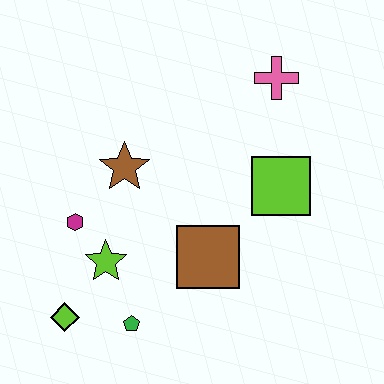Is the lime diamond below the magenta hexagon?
Yes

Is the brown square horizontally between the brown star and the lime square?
Yes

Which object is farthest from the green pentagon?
The pink cross is farthest from the green pentagon.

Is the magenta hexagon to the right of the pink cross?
No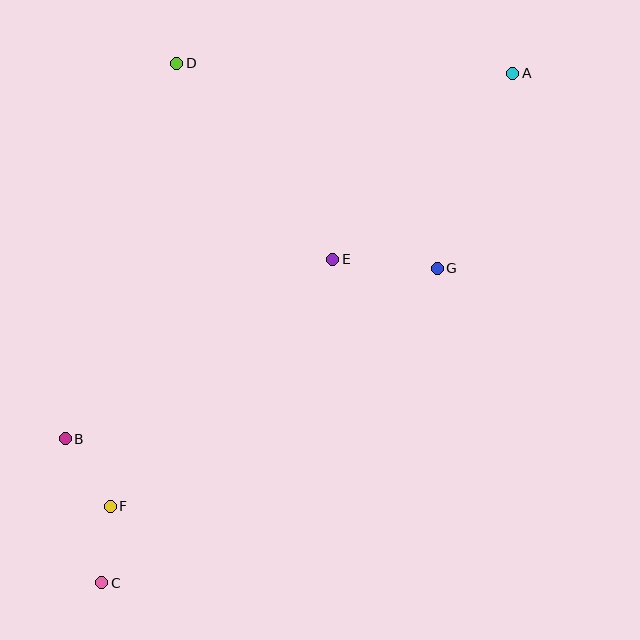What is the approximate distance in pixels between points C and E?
The distance between C and E is approximately 397 pixels.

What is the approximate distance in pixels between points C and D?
The distance between C and D is approximately 525 pixels.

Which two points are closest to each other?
Points C and F are closest to each other.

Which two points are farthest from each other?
Points A and C are farthest from each other.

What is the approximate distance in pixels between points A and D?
The distance between A and D is approximately 337 pixels.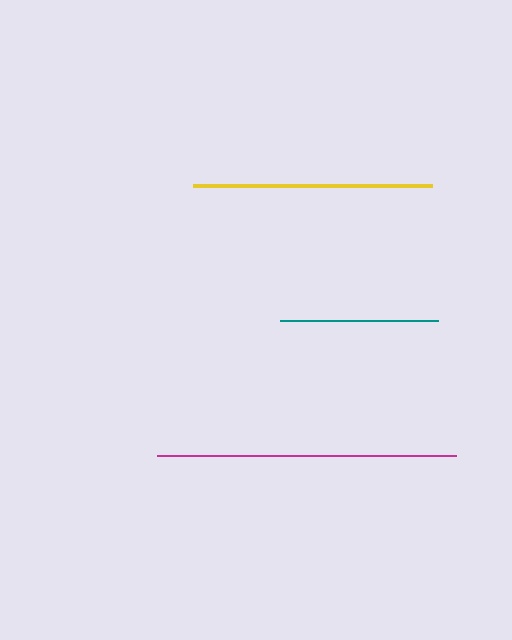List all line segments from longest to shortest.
From longest to shortest: magenta, yellow, teal.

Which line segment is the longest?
The magenta line is the longest at approximately 299 pixels.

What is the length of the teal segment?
The teal segment is approximately 158 pixels long.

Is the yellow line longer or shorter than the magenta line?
The magenta line is longer than the yellow line.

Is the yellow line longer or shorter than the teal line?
The yellow line is longer than the teal line.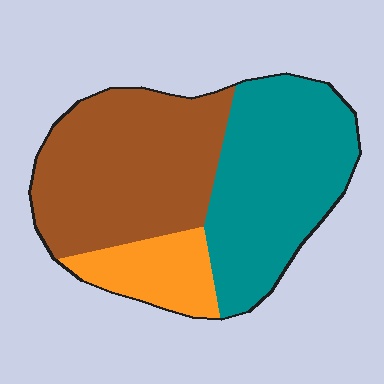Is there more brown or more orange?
Brown.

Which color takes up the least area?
Orange, at roughly 15%.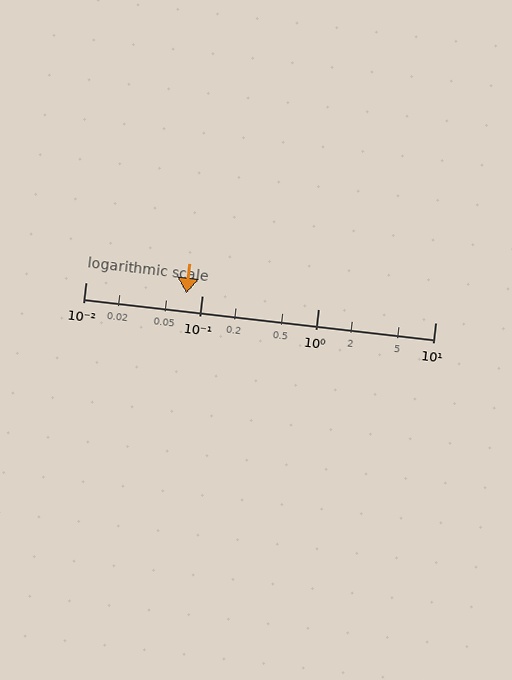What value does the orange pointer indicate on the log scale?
The pointer indicates approximately 0.074.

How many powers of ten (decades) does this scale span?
The scale spans 3 decades, from 0.01 to 10.